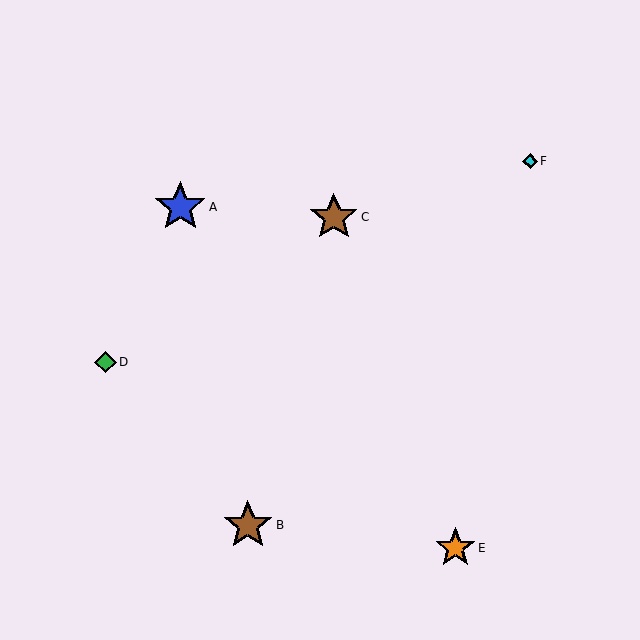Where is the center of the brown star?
The center of the brown star is at (248, 525).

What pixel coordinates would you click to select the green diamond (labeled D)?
Click at (105, 362) to select the green diamond D.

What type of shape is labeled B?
Shape B is a brown star.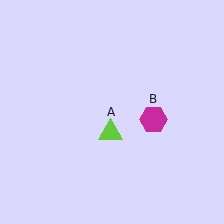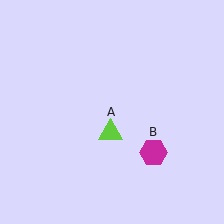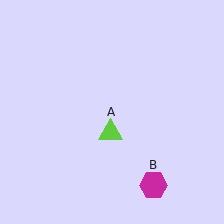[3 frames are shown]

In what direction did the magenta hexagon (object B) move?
The magenta hexagon (object B) moved down.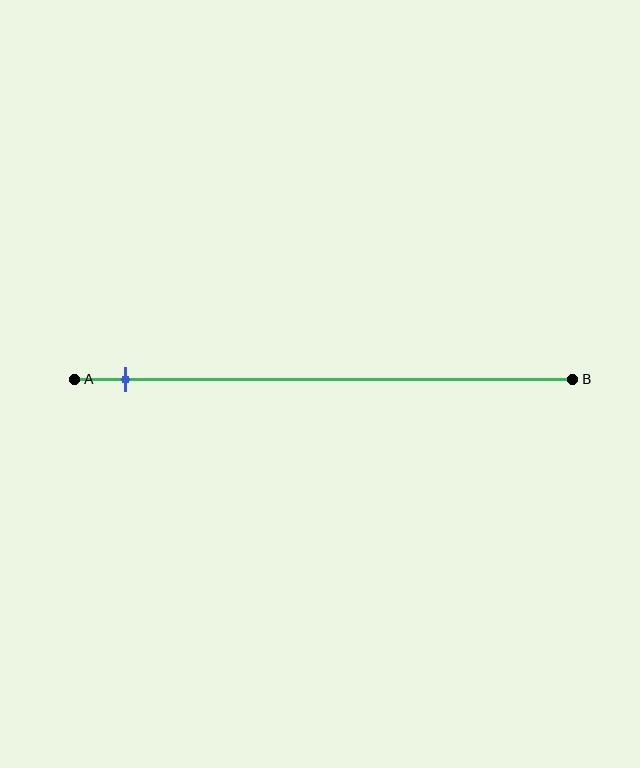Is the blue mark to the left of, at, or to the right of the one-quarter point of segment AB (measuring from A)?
The blue mark is to the left of the one-quarter point of segment AB.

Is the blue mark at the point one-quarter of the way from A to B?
No, the mark is at about 10% from A, not at the 25% one-quarter point.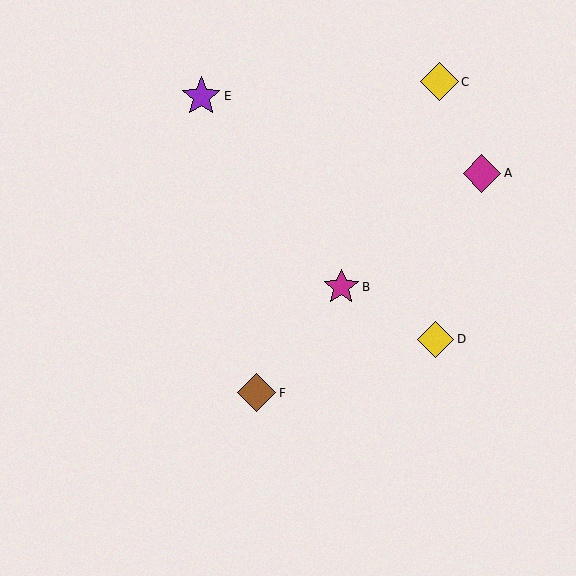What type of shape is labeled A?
Shape A is a magenta diamond.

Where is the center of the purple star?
The center of the purple star is at (201, 96).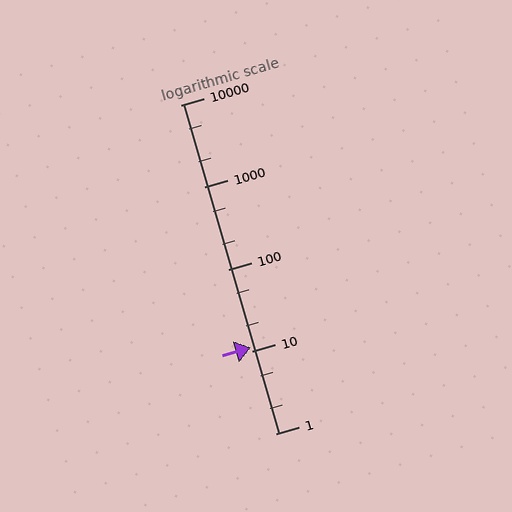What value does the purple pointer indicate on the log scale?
The pointer indicates approximately 11.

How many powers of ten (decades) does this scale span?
The scale spans 4 decades, from 1 to 10000.